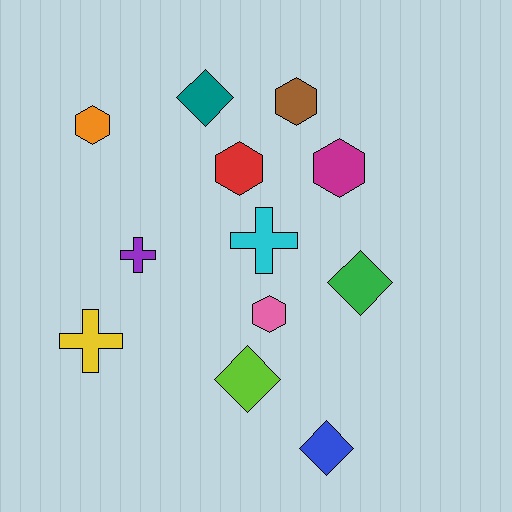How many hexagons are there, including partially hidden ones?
There are 5 hexagons.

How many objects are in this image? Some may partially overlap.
There are 12 objects.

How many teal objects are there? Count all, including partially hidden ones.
There is 1 teal object.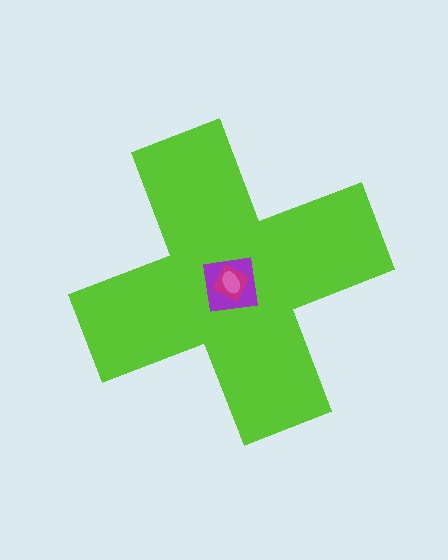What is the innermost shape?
The pink ellipse.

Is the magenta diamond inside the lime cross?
Yes.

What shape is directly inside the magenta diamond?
The pink ellipse.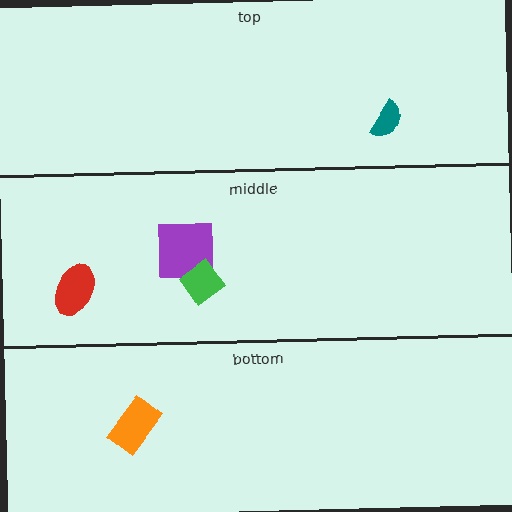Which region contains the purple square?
The middle region.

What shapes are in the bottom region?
The orange rectangle.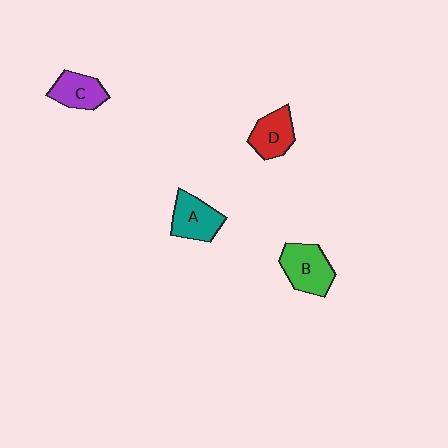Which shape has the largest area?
Shape B (green).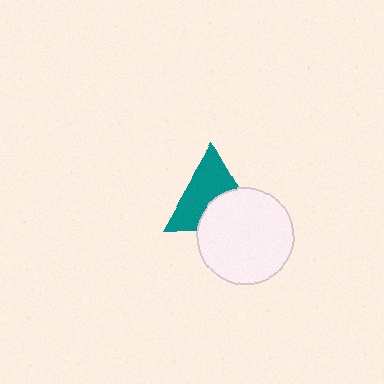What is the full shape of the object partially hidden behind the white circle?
The partially hidden object is a teal triangle.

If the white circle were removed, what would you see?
You would see the complete teal triangle.